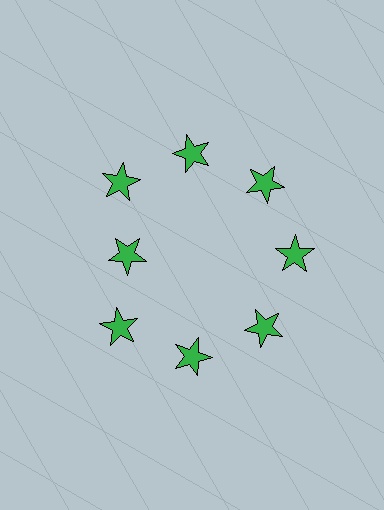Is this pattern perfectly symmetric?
No. The 8 green stars are arranged in a ring, but one element near the 9 o'clock position is pulled inward toward the center, breaking the 8-fold rotational symmetry.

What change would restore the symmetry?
The symmetry would be restored by moving it outward, back onto the ring so that all 8 stars sit at equal angles and equal distance from the center.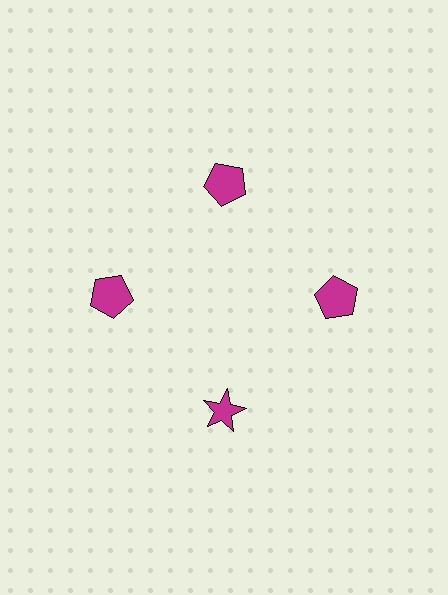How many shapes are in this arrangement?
There are 4 shapes arranged in a ring pattern.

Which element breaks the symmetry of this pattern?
The magenta star at roughly the 6 o'clock position breaks the symmetry. All other shapes are magenta pentagons.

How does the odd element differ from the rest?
It has a different shape: star instead of pentagon.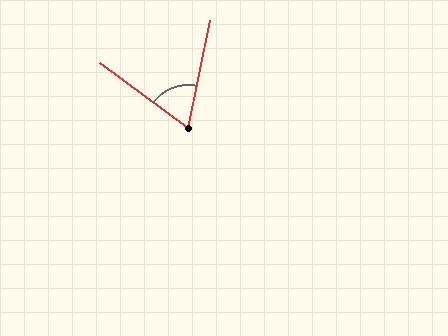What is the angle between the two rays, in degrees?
Approximately 65 degrees.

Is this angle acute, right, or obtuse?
It is acute.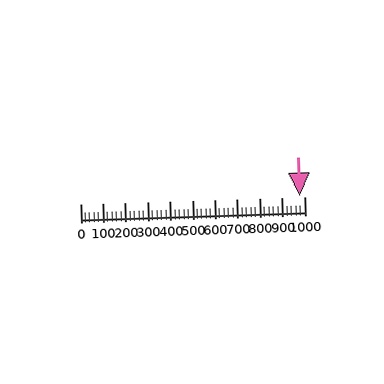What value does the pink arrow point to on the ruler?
The pink arrow points to approximately 980.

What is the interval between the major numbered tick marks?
The major tick marks are spaced 100 units apart.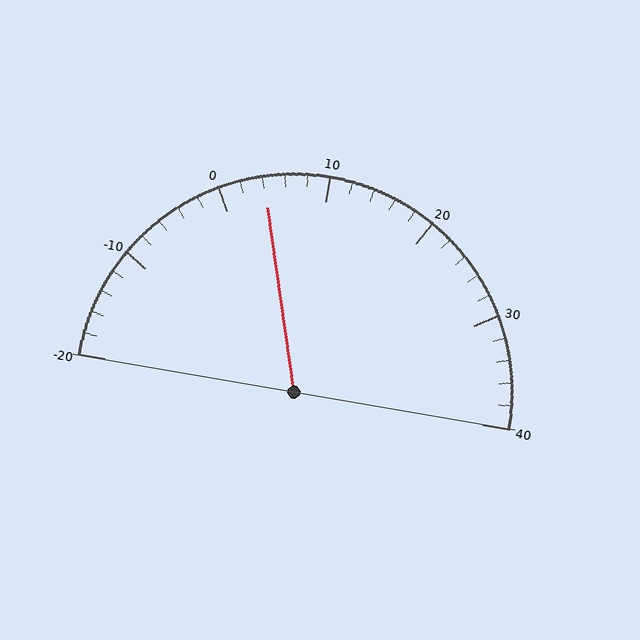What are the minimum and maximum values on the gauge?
The gauge ranges from -20 to 40.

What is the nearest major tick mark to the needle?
The nearest major tick mark is 0.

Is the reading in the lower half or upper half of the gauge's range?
The reading is in the lower half of the range (-20 to 40).